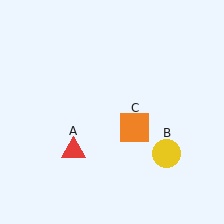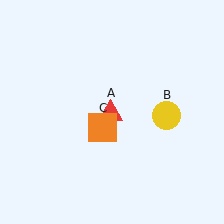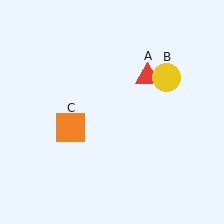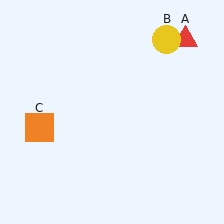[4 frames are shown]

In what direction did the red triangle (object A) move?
The red triangle (object A) moved up and to the right.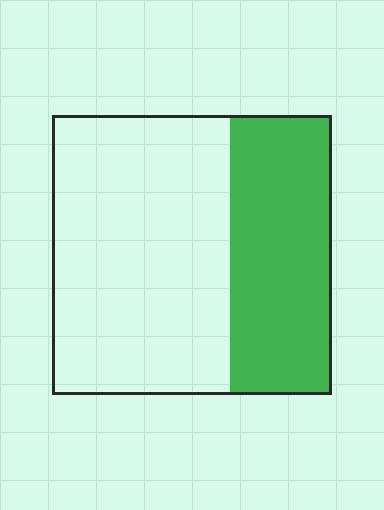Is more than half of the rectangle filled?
No.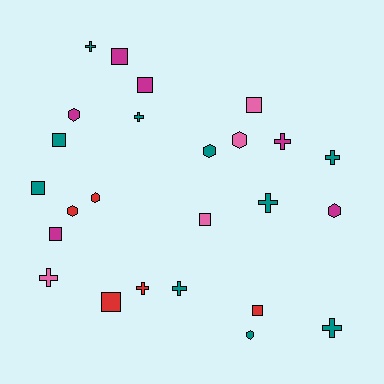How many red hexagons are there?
There are 2 red hexagons.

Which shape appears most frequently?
Square, with 9 objects.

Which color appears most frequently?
Teal, with 10 objects.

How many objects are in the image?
There are 25 objects.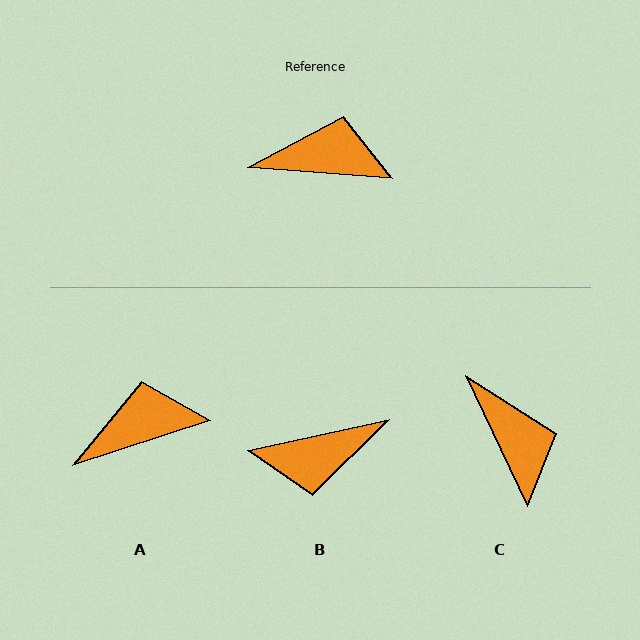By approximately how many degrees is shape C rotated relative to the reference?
Approximately 60 degrees clockwise.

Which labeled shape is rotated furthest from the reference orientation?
B, about 163 degrees away.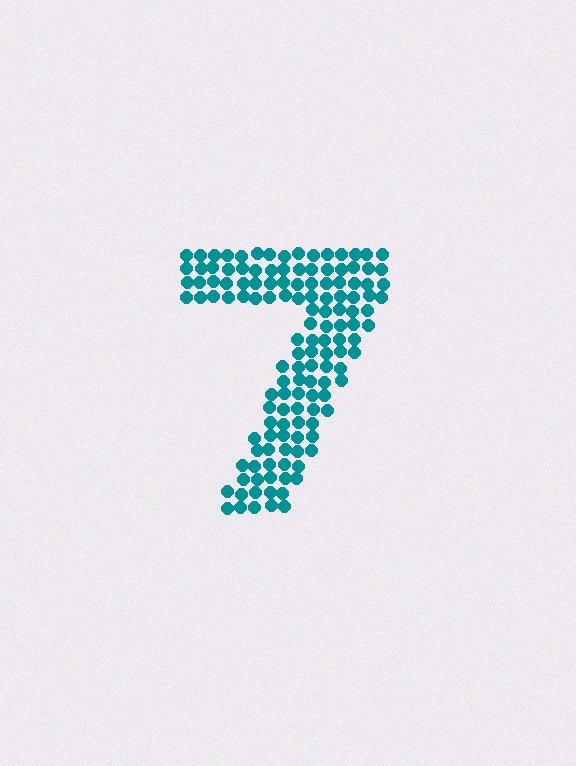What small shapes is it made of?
It is made of small circles.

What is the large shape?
The large shape is the digit 7.